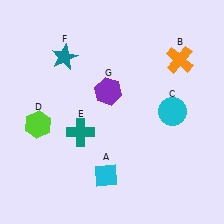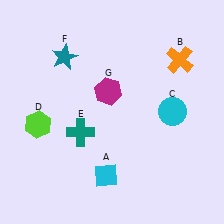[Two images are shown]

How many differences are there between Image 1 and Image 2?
There is 1 difference between the two images.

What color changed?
The hexagon (G) changed from purple in Image 1 to magenta in Image 2.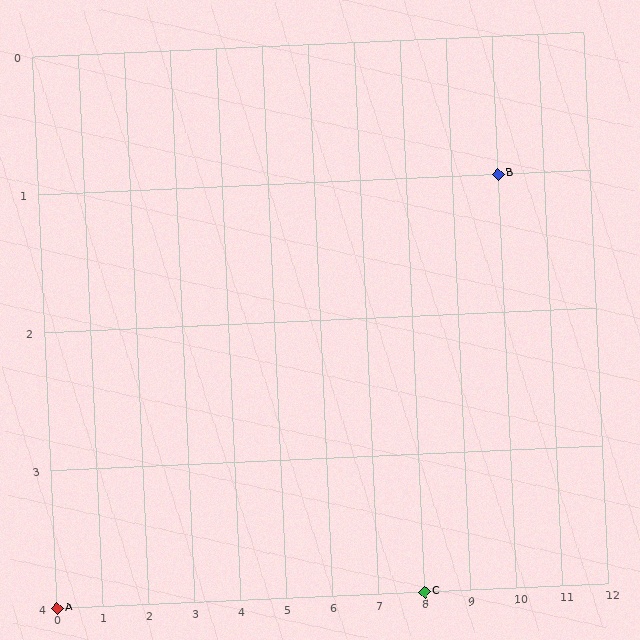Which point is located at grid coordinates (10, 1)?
Point B is at (10, 1).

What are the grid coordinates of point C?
Point C is at grid coordinates (8, 4).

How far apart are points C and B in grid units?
Points C and B are 2 columns and 3 rows apart (about 3.6 grid units diagonally).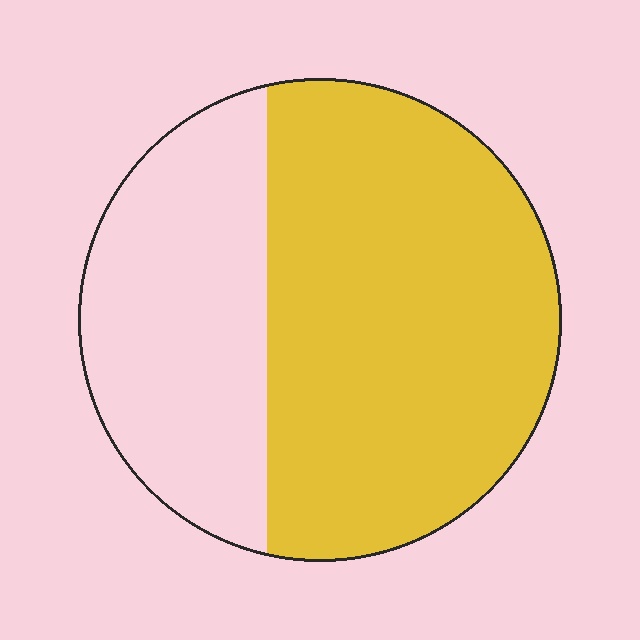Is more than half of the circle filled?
Yes.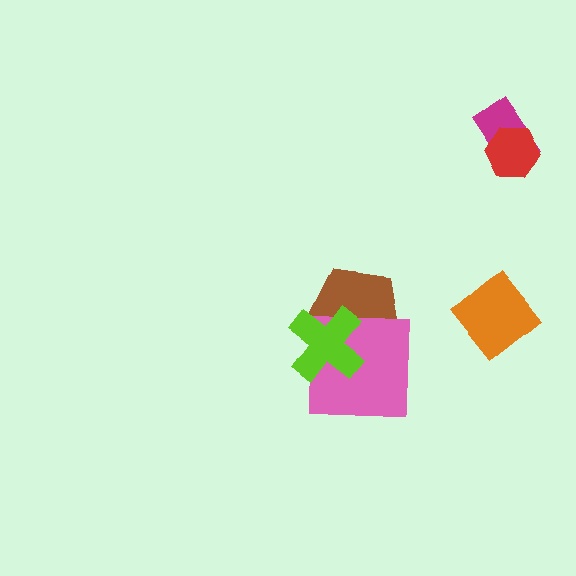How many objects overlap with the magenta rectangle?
1 object overlaps with the magenta rectangle.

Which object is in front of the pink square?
The lime cross is in front of the pink square.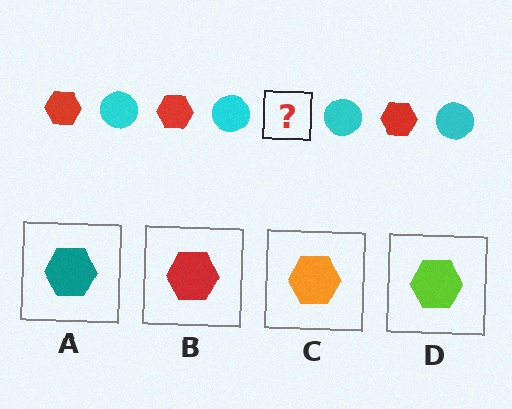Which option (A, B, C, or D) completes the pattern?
B.